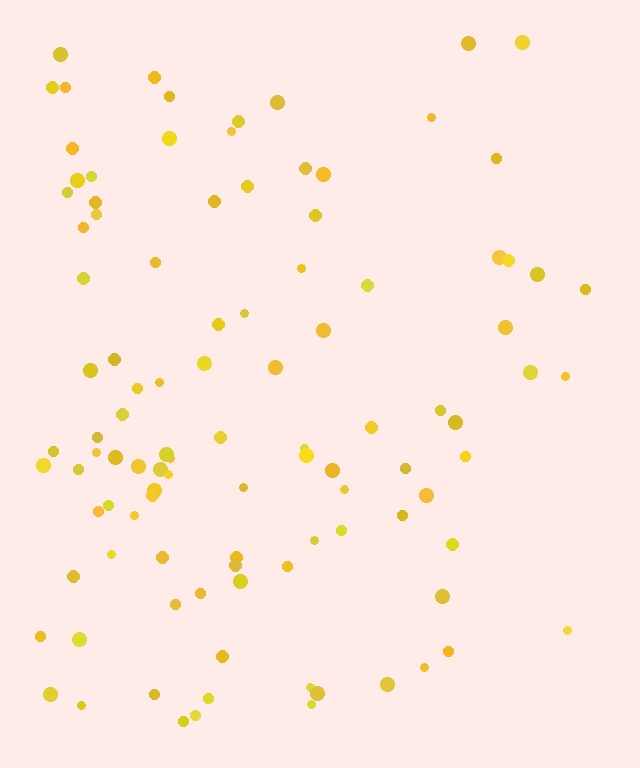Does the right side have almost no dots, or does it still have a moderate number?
Still a moderate number, just noticeably fewer than the left.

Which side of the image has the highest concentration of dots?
The left.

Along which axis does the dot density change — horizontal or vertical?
Horizontal.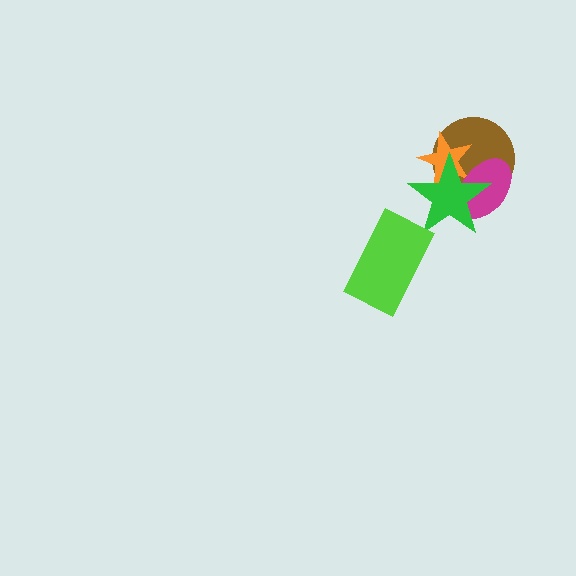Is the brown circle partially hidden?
Yes, it is partially covered by another shape.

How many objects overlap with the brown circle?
3 objects overlap with the brown circle.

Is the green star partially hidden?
No, no other shape covers it.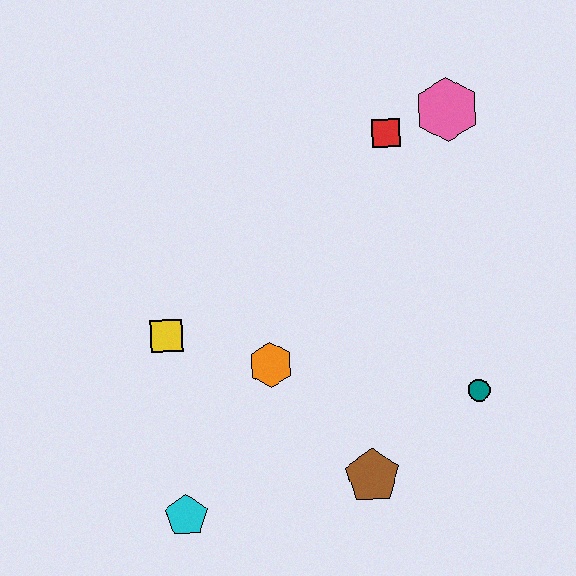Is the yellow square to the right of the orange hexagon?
No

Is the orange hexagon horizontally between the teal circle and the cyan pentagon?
Yes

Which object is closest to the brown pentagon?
The teal circle is closest to the brown pentagon.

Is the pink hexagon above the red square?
Yes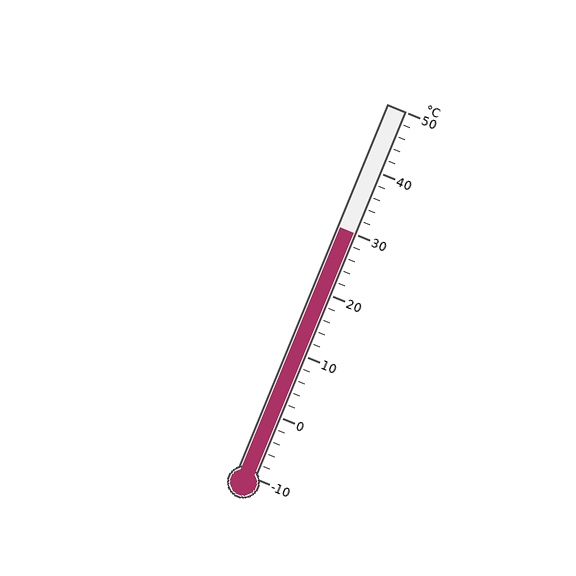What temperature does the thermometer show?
The thermometer shows approximately 30°C.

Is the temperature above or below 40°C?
The temperature is below 40°C.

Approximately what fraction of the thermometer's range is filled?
The thermometer is filled to approximately 65% of its range.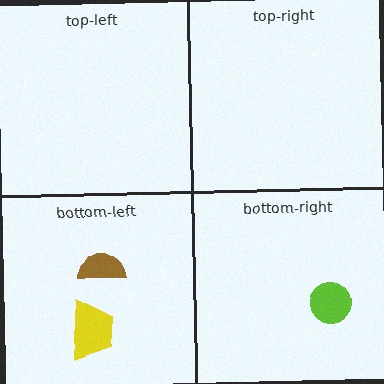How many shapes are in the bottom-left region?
2.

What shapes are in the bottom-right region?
The lime circle.